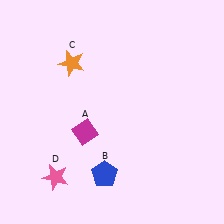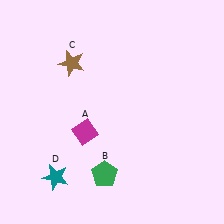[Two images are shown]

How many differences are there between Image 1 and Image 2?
There are 3 differences between the two images.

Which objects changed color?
B changed from blue to green. C changed from orange to brown. D changed from pink to teal.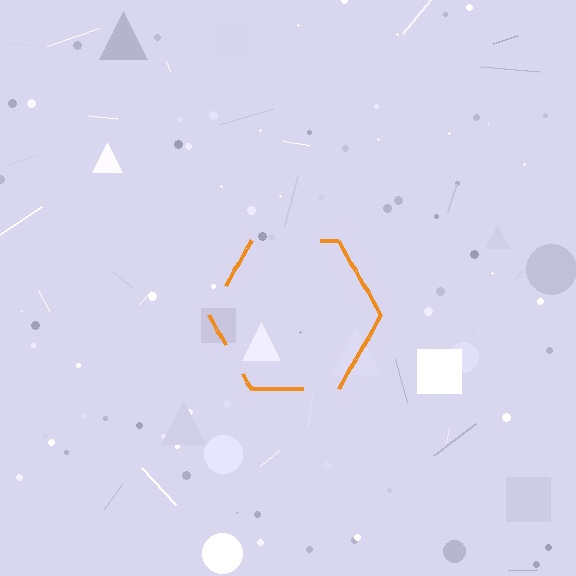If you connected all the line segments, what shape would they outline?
They would outline a hexagon.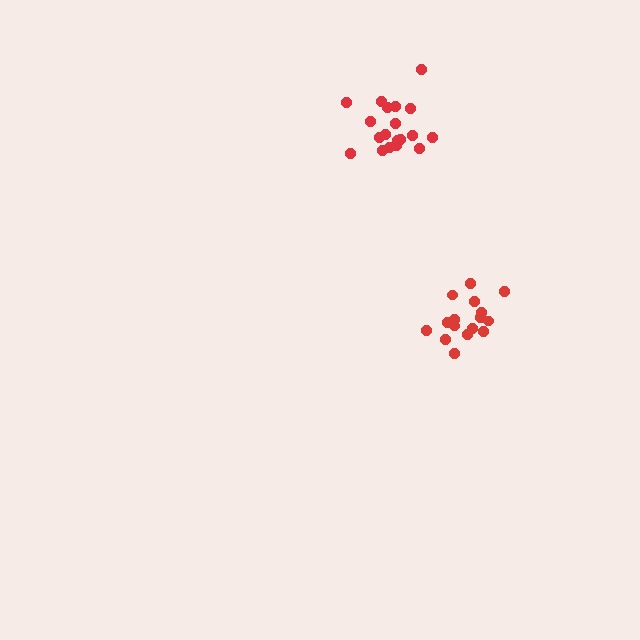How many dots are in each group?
Group 1: 16 dots, Group 2: 19 dots (35 total).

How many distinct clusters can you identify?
There are 2 distinct clusters.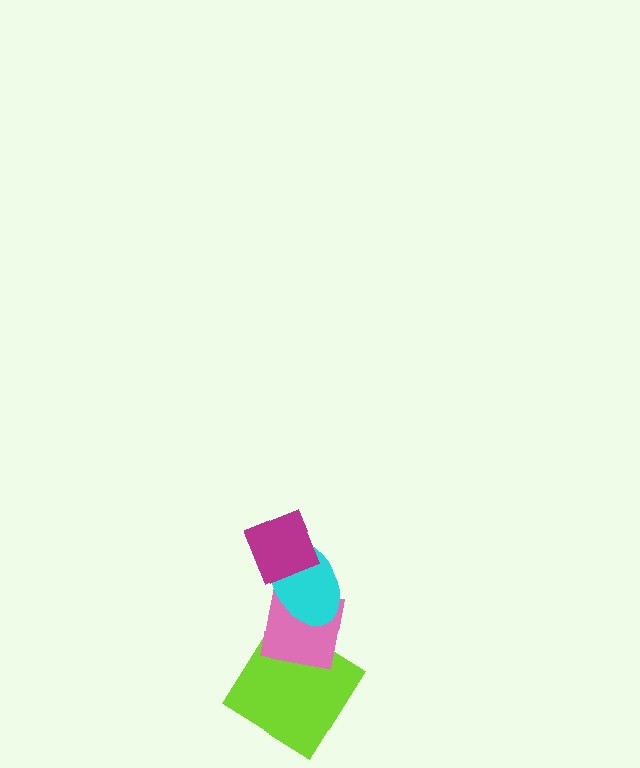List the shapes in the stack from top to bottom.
From top to bottom: the magenta diamond, the cyan ellipse, the pink square, the lime diamond.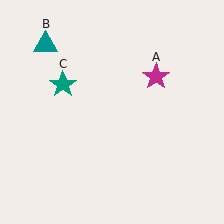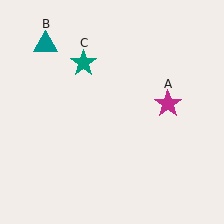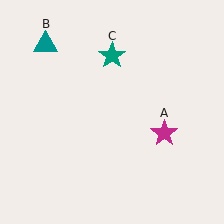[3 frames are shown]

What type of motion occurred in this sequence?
The magenta star (object A), teal star (object C) rotated clockwise around the center of the scene.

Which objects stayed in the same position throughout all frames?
Teal triangle (object B) remained stationary.